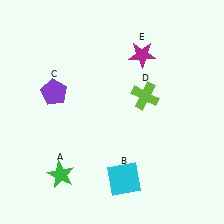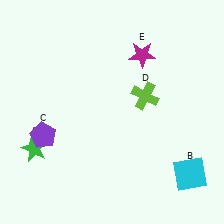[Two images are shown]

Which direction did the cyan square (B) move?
The cyan square (B) moved right.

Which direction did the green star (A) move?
The green star (A) moved left.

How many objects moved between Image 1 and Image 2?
3 objects moved between the two images.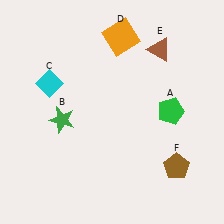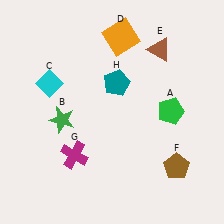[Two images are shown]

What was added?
A magenta cross (G), a teal pentagon (H) were added in Image 2.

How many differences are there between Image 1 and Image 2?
There are 2 differences between the two images.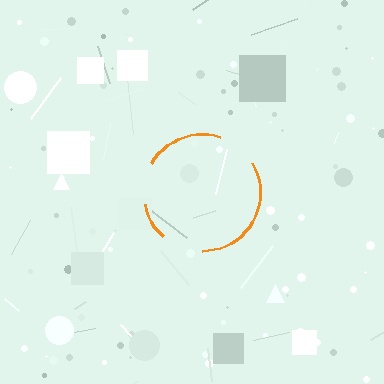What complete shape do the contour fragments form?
The contour fragments form a circle.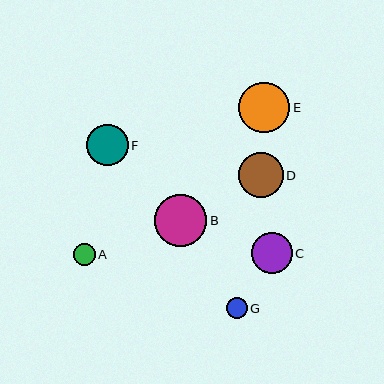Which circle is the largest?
Circle B is the largest with a size of approximately 52 pixels.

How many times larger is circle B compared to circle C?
Circle B is approximately 1.3 times the size of circle C.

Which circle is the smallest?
Circle G is the smallest with a size of approximately 21 pixels.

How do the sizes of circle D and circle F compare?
Circle D and circle F are approximately the same size.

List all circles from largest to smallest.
From largest to smallest: B, E, D, F, C, A, G.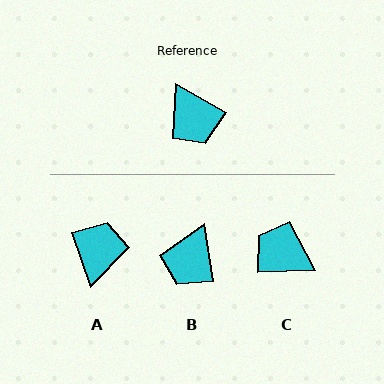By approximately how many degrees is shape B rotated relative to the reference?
Approximately 51 degrees clockwise.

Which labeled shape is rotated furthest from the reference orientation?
C, about 148 degrees away.